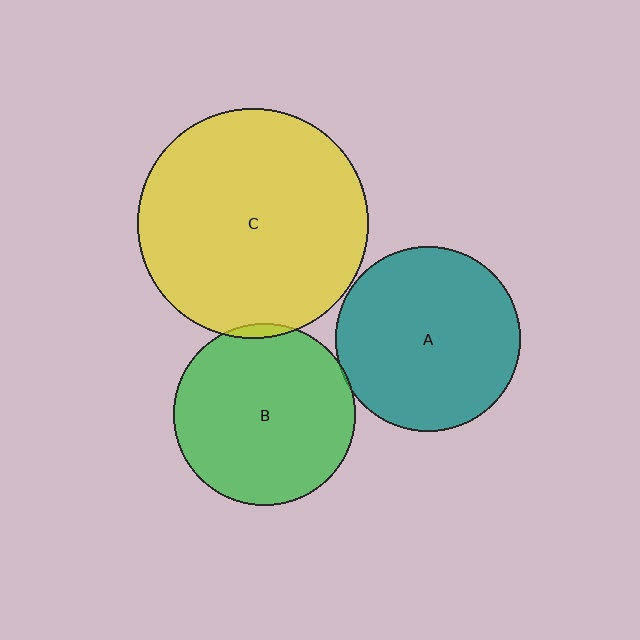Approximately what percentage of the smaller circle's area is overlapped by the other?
Approximately 5%.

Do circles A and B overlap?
Yes.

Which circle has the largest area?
Circle C (yellow).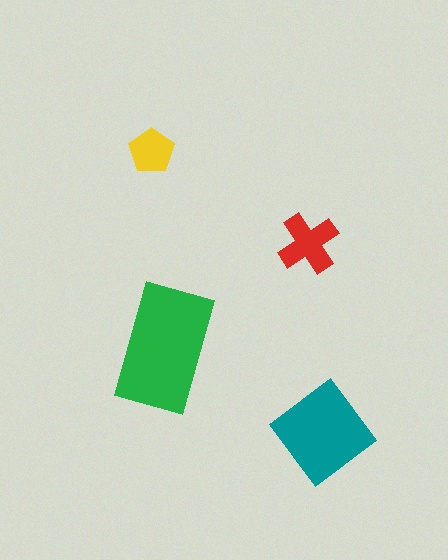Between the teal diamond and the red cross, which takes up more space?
The teal diamond.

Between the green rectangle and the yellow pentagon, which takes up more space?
The green rectangle.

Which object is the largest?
The green rectangle.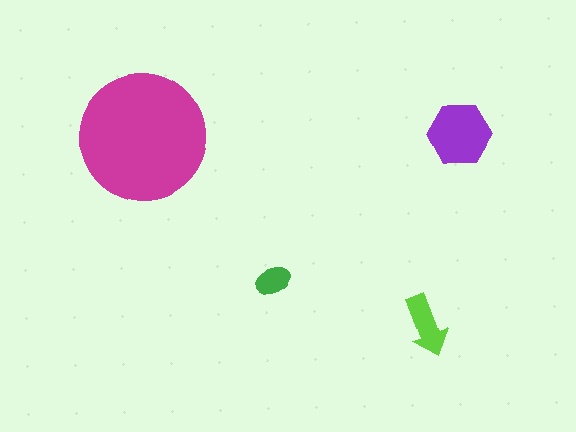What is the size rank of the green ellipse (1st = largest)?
4th.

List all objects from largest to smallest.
The magenta circle, the purple hexagon, the lime arrow, the green ellipse.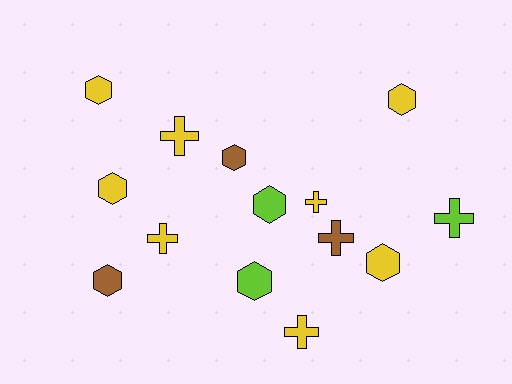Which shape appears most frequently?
Hexagon, with 8 objects.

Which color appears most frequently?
Yellow, with 8 objects.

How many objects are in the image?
There are 14 objects.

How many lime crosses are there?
There is 1 lime cross.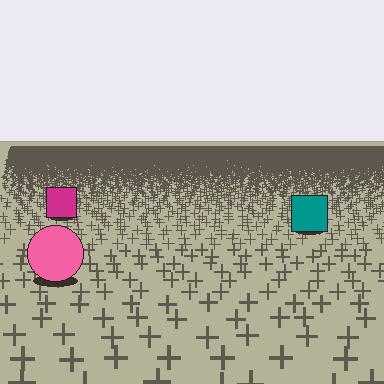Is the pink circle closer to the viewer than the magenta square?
Yes. The pink circle is closer — you can tell from the texture gradient: the ground texture is coarser near it.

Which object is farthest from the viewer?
The magenta square is farthest from the viewer. It appears smaller and the ground texture around it is denser.